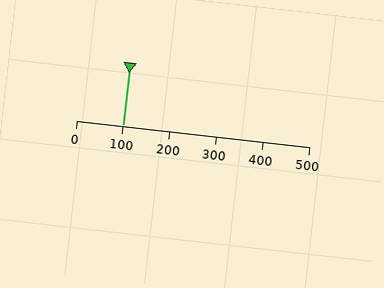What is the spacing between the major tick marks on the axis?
The major ticks are spaced 100 apart.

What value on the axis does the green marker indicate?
The marker indicates approximately 100.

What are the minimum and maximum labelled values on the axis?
The axis runs from 0 to 500.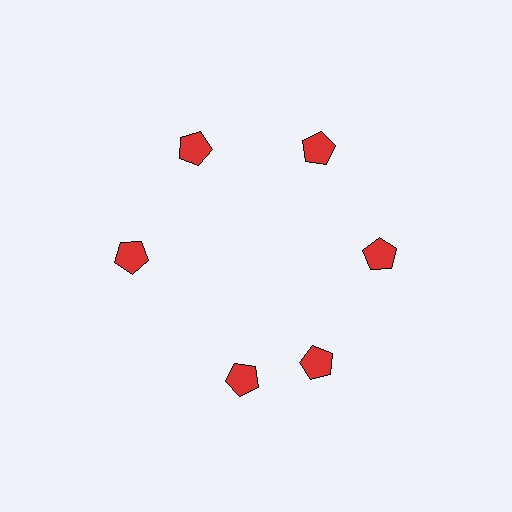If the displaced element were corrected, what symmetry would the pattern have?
It would have 6-fold rotational symmetry — the pattern would map onto itself every 60 degrees.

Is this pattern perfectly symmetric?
No. The 6 red pentagons are arranged in a ring, but one element near the 7 o'clock position is rotated out of alignment along the ring, breaking the 6-fold rotational symmetry.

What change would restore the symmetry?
The symmetry would be restored by rotating it back into even spacing with its neighbors so that all 6 pentagons sit at equal angles and equal distance from the center.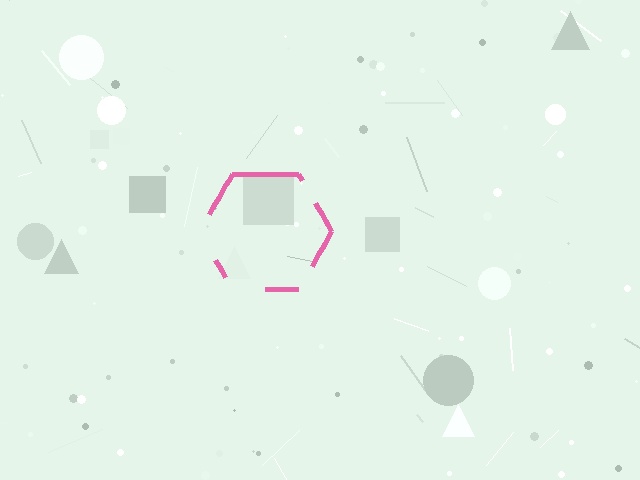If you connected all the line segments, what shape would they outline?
They would outline a hexagon.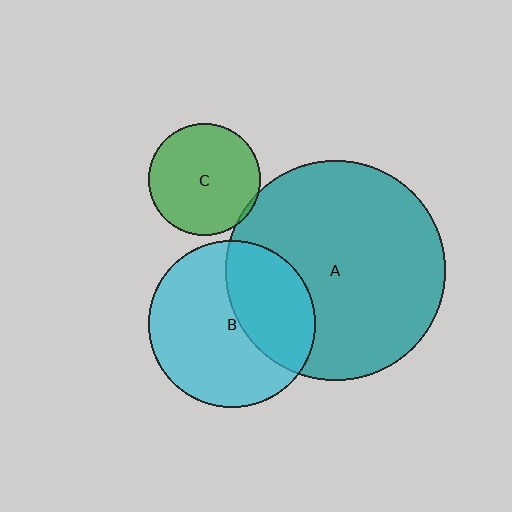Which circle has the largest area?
Circle A (teal).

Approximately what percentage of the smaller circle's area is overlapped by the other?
Approximately 5%.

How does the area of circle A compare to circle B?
Approximately 1.7 times.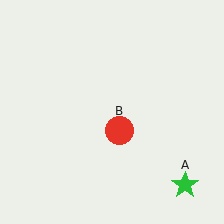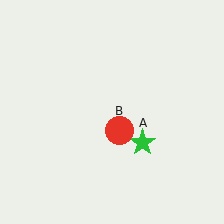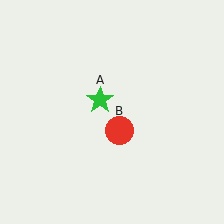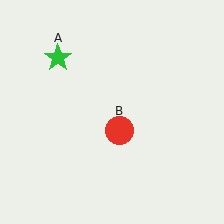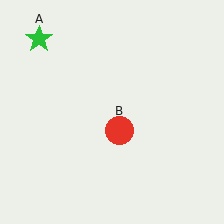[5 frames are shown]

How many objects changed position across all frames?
1 object changed position: green star (object A).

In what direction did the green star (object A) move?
The green star (object A) moved up and to the left.